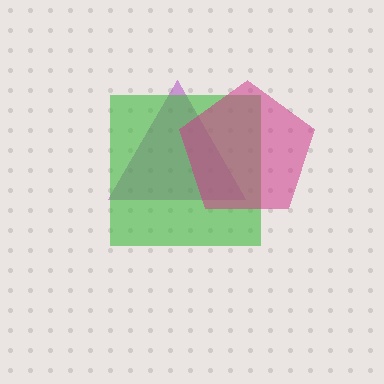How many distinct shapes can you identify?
There are 3 distinct shapes: a purple triangle, a green square, a magenta pentagon.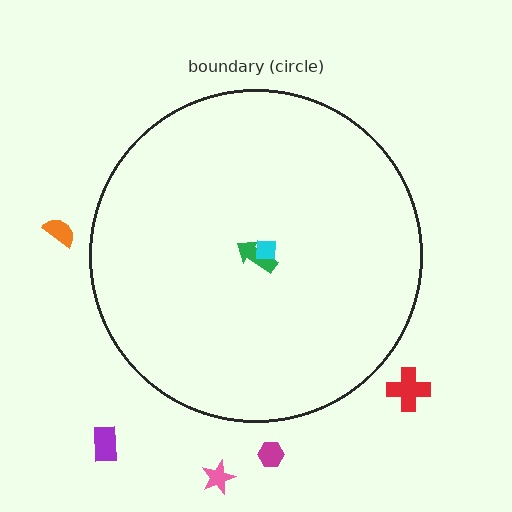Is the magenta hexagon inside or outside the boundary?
Outside.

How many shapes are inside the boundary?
2 inside, 5 outside.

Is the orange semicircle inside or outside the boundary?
Outside.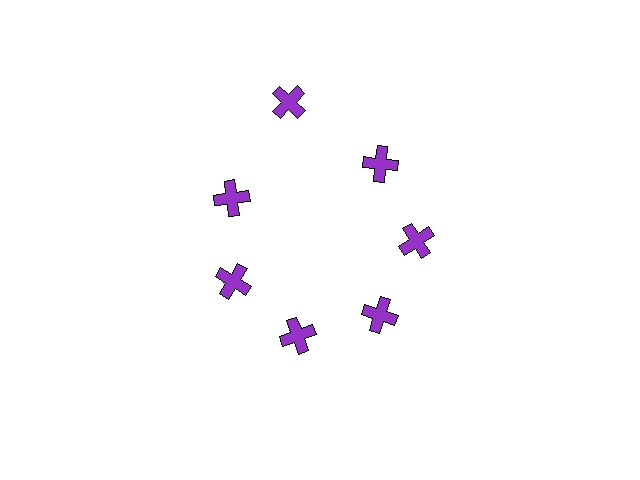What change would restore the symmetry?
The symmetry would be restored by moving it inward, back onto the ring so that all 7 crosses sit at equal angles and equal distance from the center.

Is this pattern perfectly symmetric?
No. The 7 purple crosses are arranged in a ring, but one element near the 12 o'clock position is pushed outward from the center, breaking the 7-fold rotational symmetry.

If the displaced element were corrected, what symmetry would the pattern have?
It would have 7-fold rotational symmetry — the pattern would map onto itself every 51 degrees.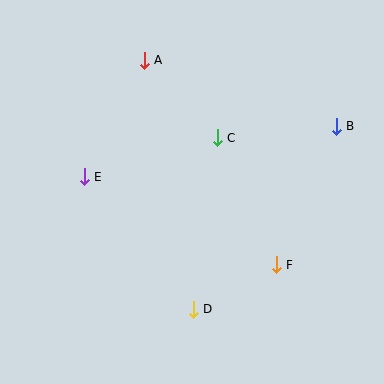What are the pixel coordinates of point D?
Point D is at (193, 309).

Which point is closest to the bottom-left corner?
Point D is closest to the bottom-left corner.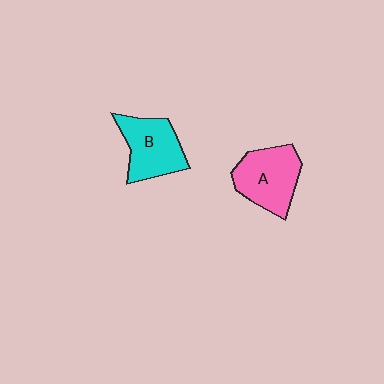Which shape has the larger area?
Shape A (pink).